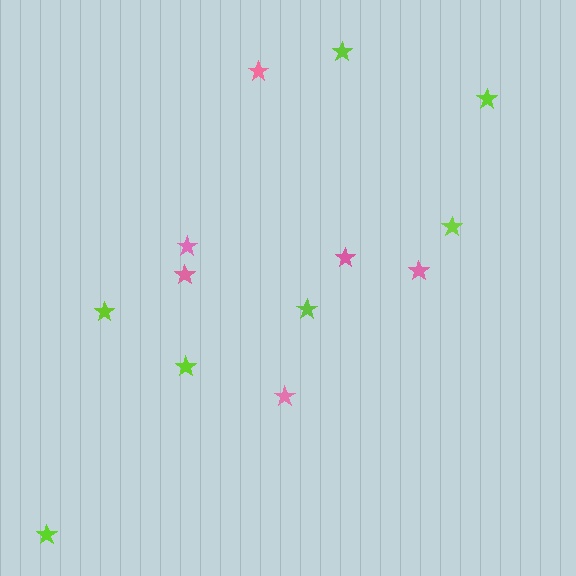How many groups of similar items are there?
There are 2 groups: one group of lime stars (7) and one group of pink stars (6).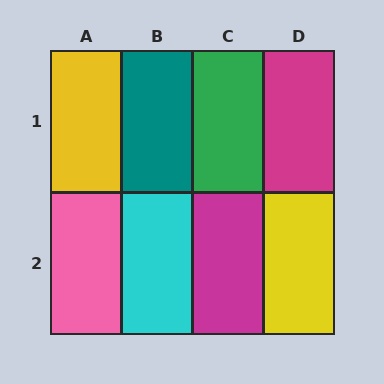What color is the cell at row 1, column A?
Yellow.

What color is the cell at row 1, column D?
Magenta.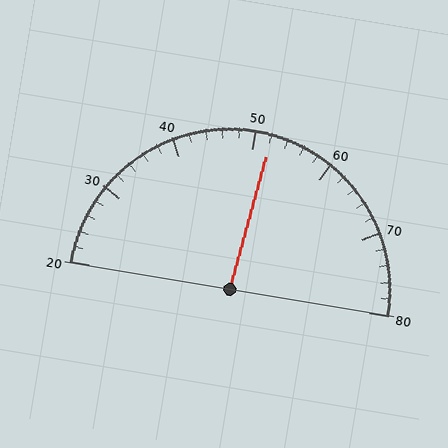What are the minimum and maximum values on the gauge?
The gauge ranges from 20 to 80.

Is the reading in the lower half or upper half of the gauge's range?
The reading is in the upper half of the range (20 to 80).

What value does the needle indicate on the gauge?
The needle indicates approximately 52.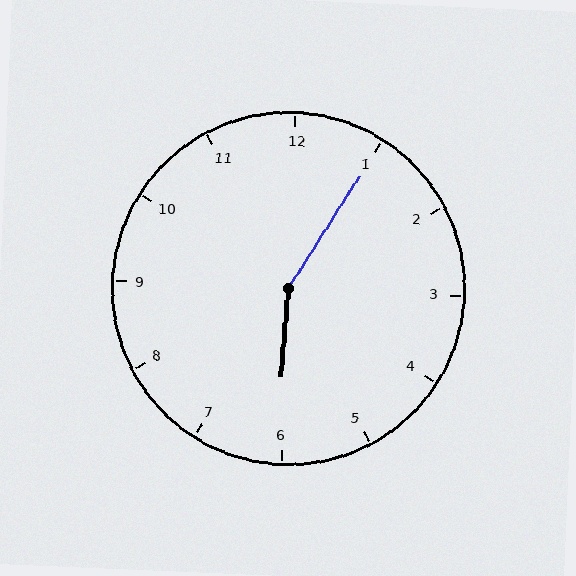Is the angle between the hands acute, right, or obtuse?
It is obtuse.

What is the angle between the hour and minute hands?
Approximately 152 degrees.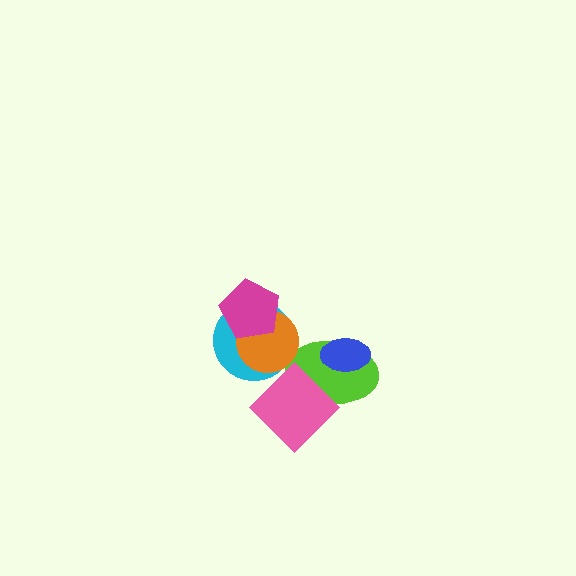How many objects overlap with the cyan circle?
2 objects overlap with the cyan circle.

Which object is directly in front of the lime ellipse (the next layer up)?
The blue ellipse is directly in front of the lime ellipse.